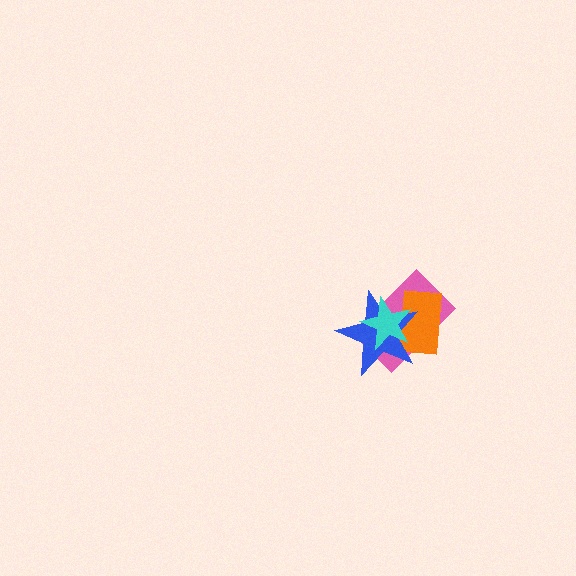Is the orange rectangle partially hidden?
Yes, it is partially covered by another shape.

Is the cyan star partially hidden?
No, no other shape covers it.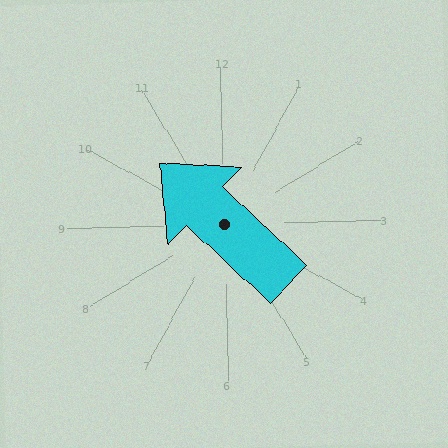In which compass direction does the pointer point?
Northwest.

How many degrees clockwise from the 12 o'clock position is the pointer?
Approximately 315 degrees.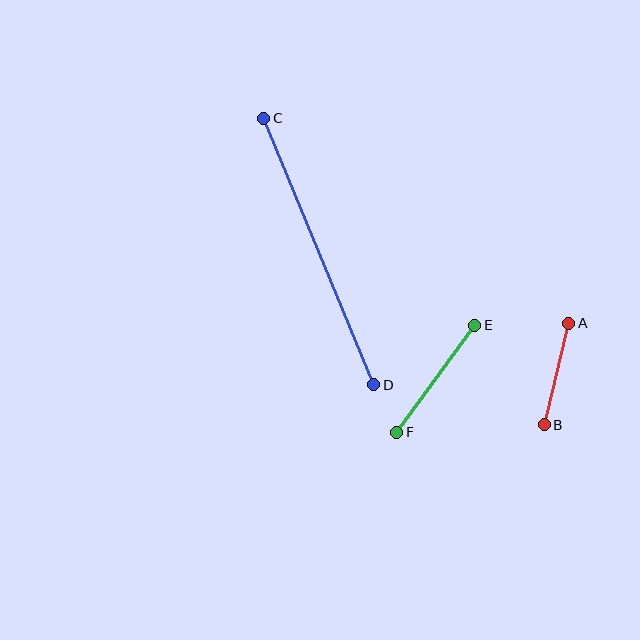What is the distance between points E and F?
The distance is approximately 132 pixels.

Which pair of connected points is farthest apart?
Points C and D are farthest apart.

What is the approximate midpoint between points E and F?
The midpoint is at approximately (436, 379) pixels.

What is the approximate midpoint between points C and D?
The midpoint is at approximately (319, 252) pixels.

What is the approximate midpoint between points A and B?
The midpoint is at approximately (556, 374) pixels.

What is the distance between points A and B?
The distance is approximately 104 pixels.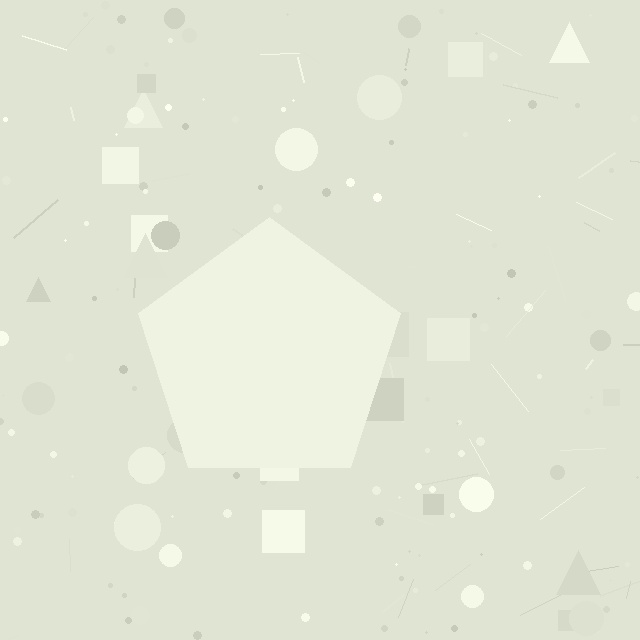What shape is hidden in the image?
A pentagon is hidden in the image.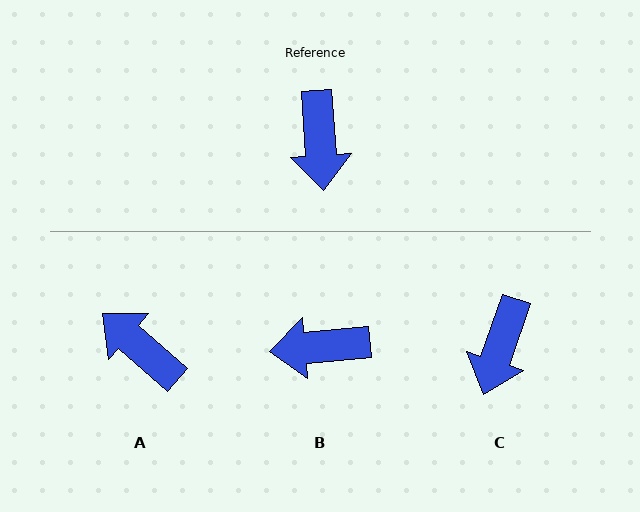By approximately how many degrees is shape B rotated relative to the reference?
Approximately 88 degrees clockwise.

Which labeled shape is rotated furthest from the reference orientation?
A, about 135 degrees away.